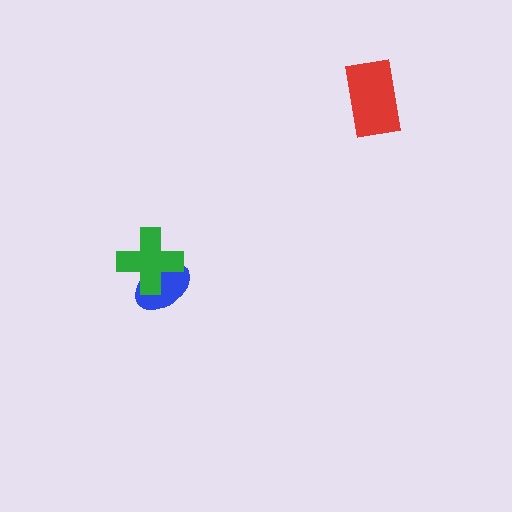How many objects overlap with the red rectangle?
0 objects overlap with the red rectangle.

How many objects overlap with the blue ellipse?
1 object overlaps with the blue ellipse.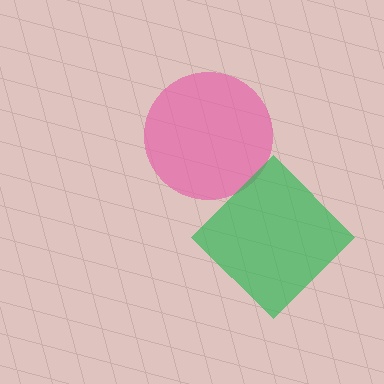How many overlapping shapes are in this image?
There are 2 overlapping shapes in the image.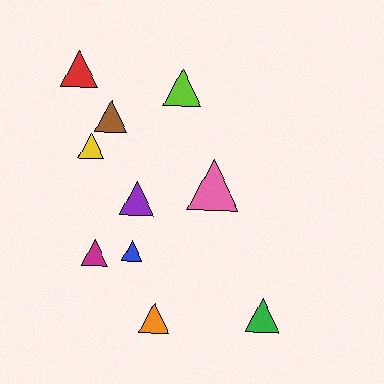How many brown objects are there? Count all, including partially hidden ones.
There is 1 brown object.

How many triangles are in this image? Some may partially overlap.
There are 10 triangles.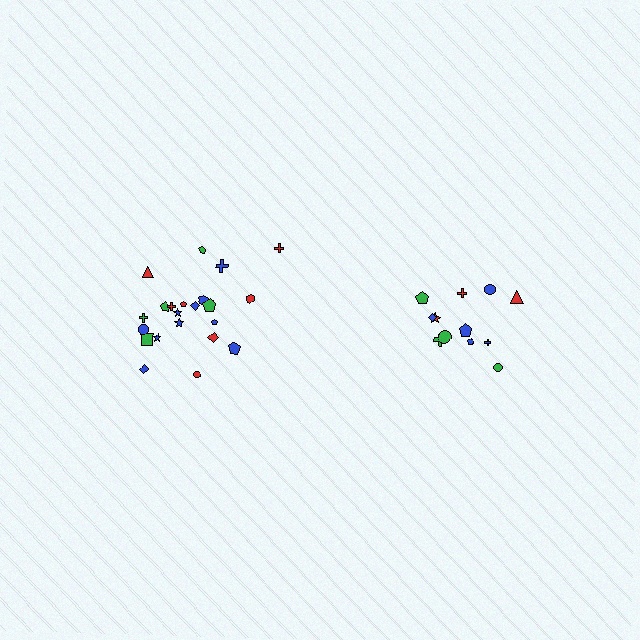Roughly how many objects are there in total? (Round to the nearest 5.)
Roughly 35 objects in total.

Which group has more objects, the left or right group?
The left group.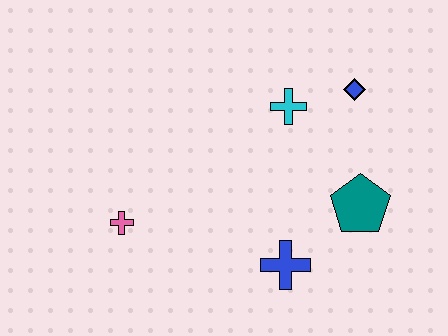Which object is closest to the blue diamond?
The cyan cross is closest to the blue diamond.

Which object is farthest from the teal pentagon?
The pink cross is farthest from the teal pentagon.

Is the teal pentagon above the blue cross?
Yes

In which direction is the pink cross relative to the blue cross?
The pink cross is to the left of the blue cross.